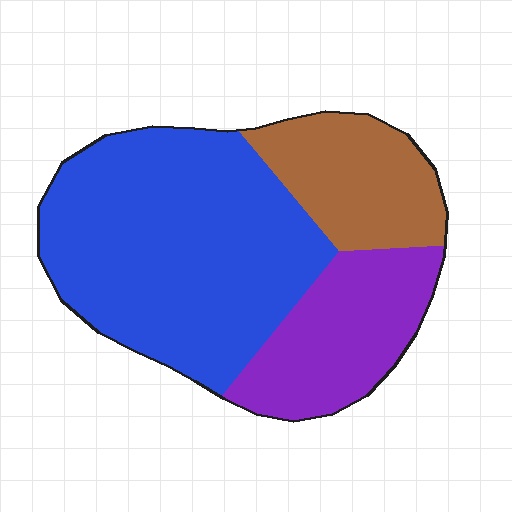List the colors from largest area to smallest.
From largest to smallest: blue, purple, brown.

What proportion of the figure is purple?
Purple takes up about one quarter (1/4) of the figure.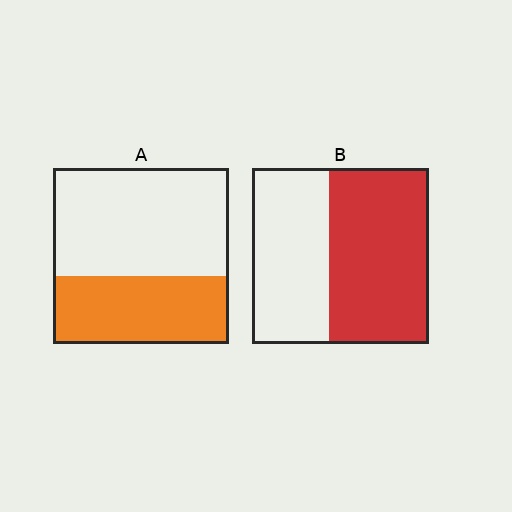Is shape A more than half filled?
No.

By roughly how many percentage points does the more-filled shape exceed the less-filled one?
By roughly 20 percentage points (B over A).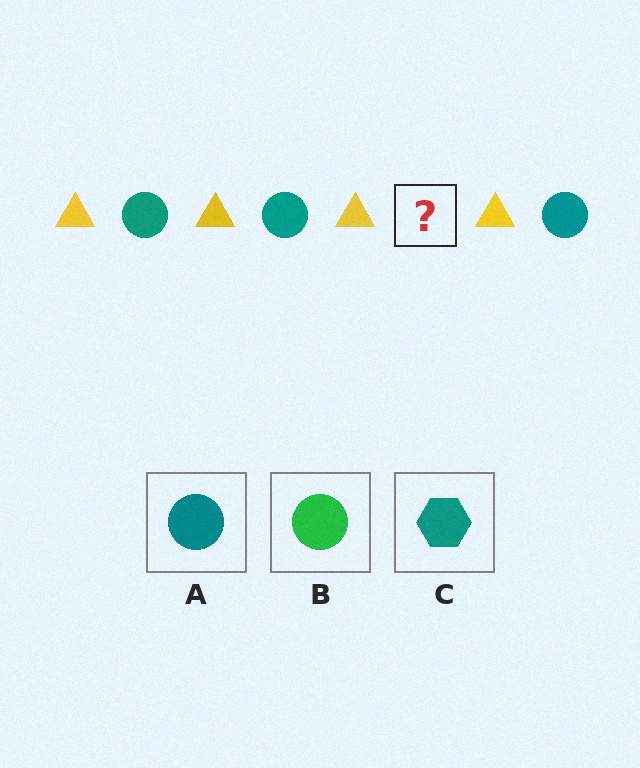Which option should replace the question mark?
Option A.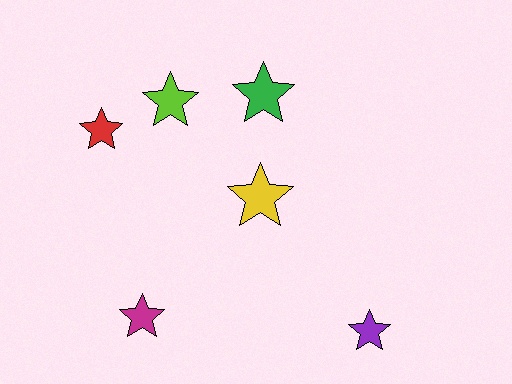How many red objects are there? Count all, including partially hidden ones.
There is 1 red object.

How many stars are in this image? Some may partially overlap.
There are 6 stars.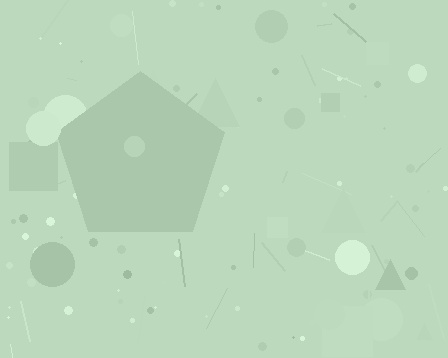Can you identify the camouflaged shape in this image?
The camouflaged shape is a pentagon.